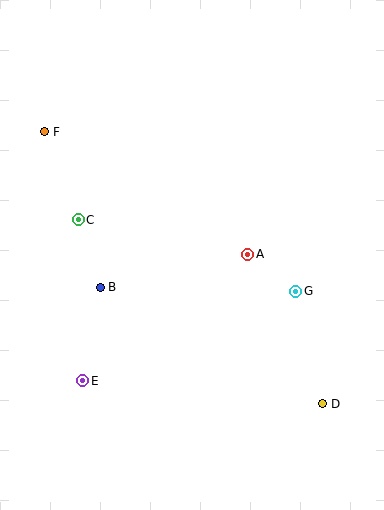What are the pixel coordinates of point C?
Point C is at (78, 220).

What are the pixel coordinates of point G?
Point G is at (296, 291).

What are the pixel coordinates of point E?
Point E is at (83, 381).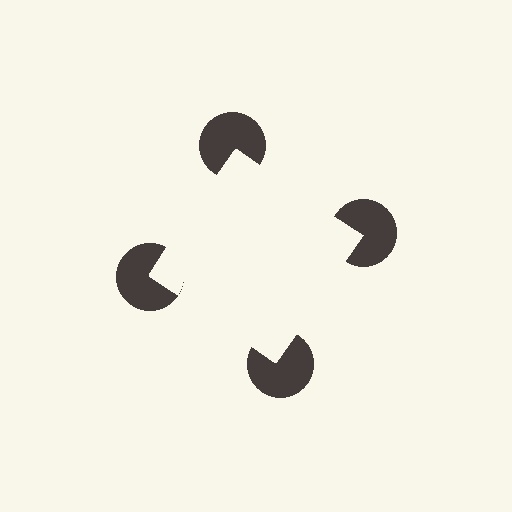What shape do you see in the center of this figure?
An illusory square — its edges are inferred from the aligned wedge cuts in the pac-man discs, not physically drawn.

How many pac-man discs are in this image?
There are 4 — one at each vertex of the illusory square.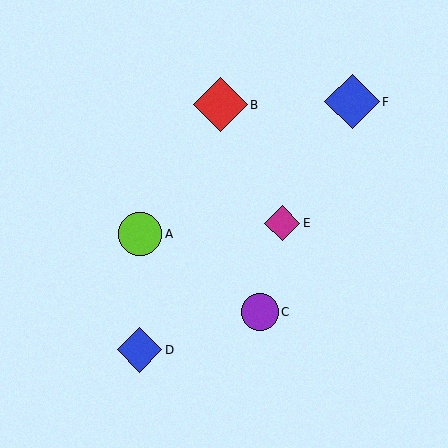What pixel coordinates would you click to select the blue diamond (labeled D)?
Click at (140, 350) to select the blue diamond D.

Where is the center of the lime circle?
The center of the lime circle is at (140, 234).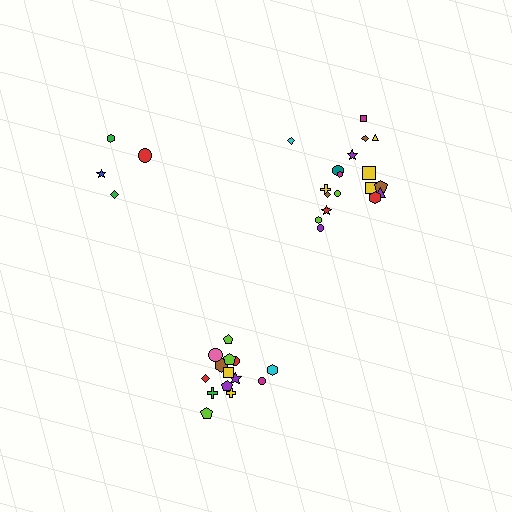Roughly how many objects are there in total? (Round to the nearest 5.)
Roughly 35 objects in total.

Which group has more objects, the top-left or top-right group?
The top-right group.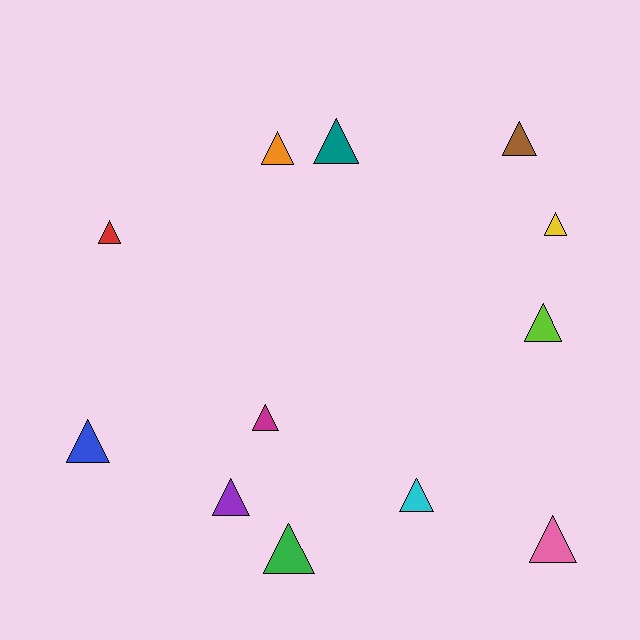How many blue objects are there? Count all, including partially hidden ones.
There is 1 blue object.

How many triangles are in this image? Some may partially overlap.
There are 12 triangles.